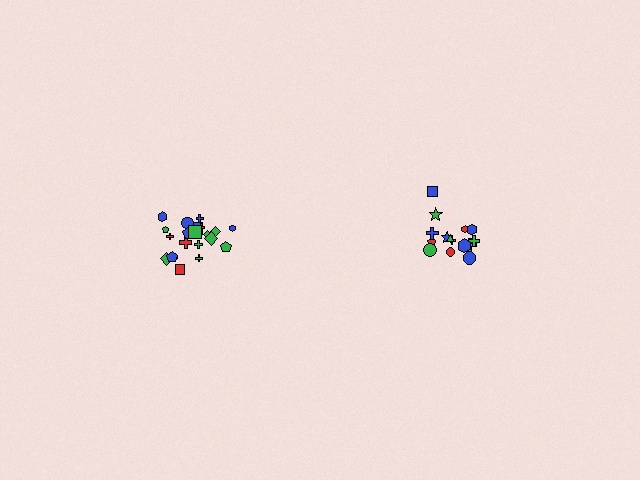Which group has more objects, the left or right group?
The left group.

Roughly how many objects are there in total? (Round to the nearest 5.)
Roughly 35 objects in total.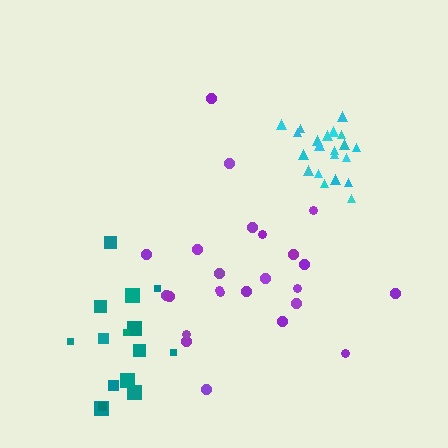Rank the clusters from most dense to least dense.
cyan, teal, purple.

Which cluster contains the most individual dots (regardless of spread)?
Purple (24).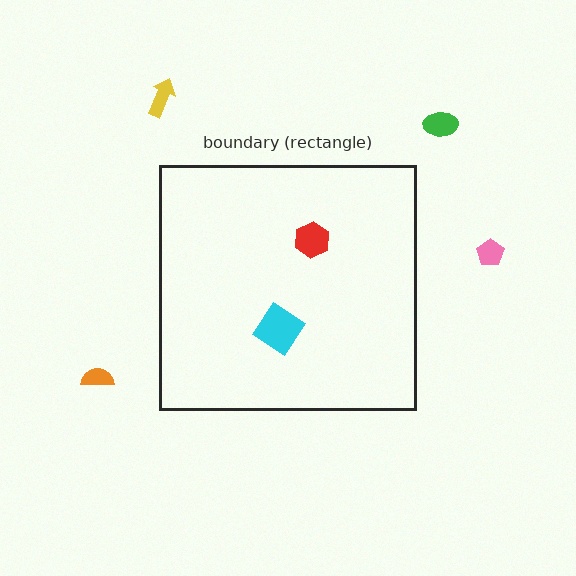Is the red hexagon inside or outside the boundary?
Inside.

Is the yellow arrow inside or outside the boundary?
Outside.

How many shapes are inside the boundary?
2 inside, 4 outside.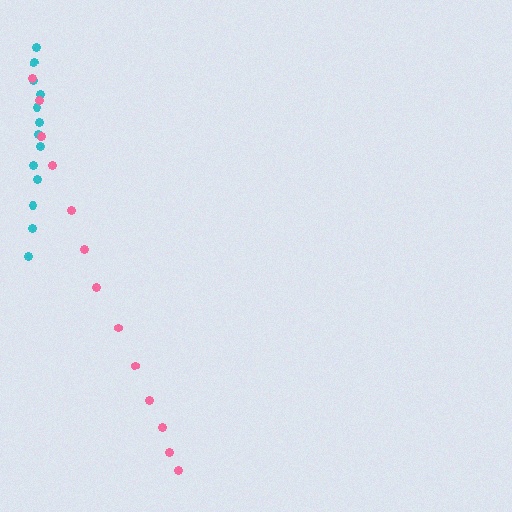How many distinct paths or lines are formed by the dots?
There are 2 distinct paths.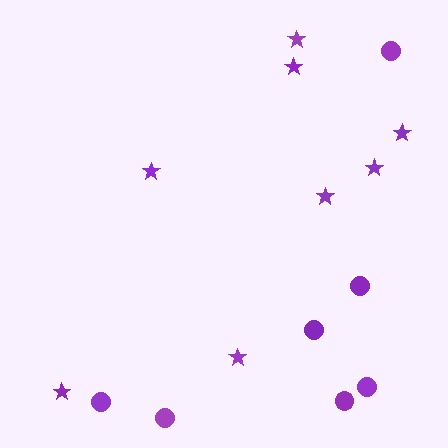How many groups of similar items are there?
There are 2 groups: one group of circles (7) and one group of stars (8).